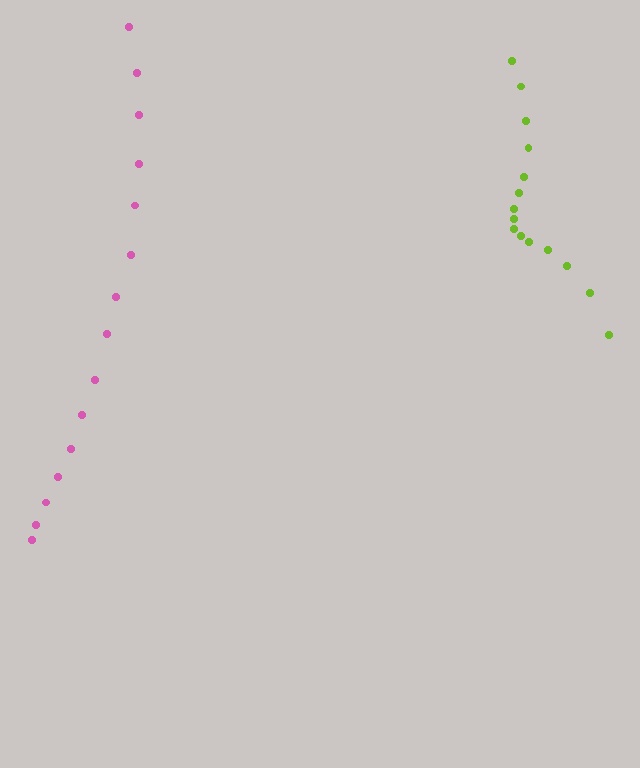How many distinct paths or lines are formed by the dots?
There are 2 distinct paths.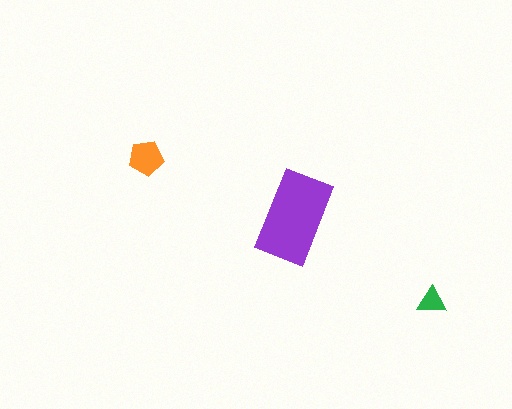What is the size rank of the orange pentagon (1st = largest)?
2nd.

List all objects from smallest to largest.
The green triangle, the orange pentagon, the purple rectangle.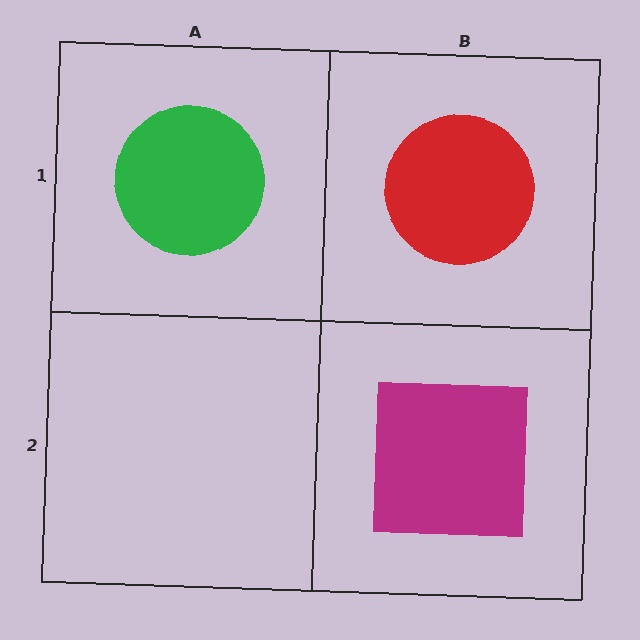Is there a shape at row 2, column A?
No, that cell is empty.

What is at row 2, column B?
A magenta square.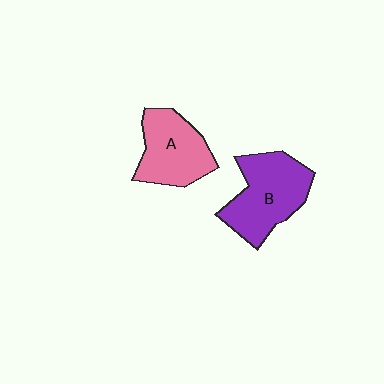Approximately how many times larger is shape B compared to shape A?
Approximately 1.2 times.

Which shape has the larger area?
Shape B (purple).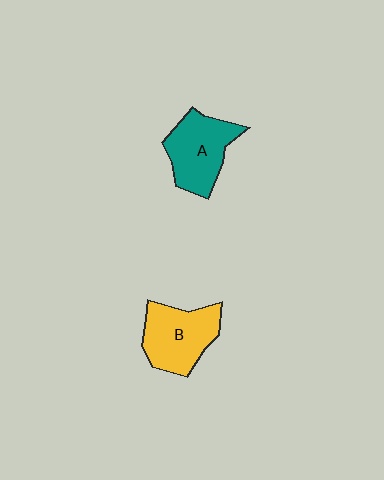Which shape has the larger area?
Shape B (yellow).